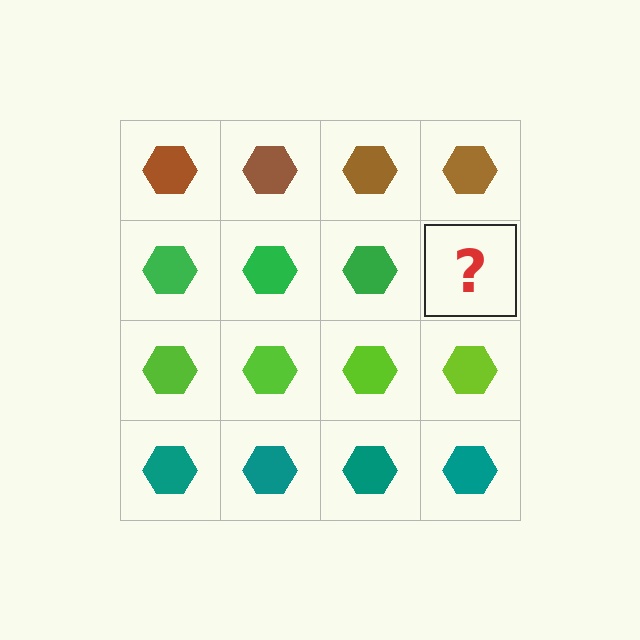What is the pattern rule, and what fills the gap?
The rule is that each row has a consistent color. The gap should be filled with a green hexagon.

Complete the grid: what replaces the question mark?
The question mark should be replaced with a green hexagon.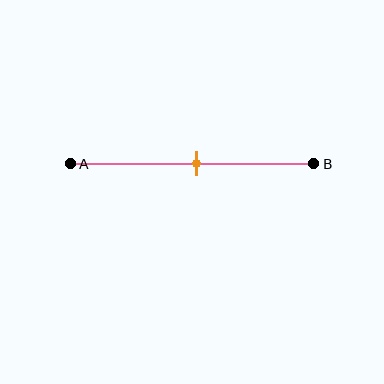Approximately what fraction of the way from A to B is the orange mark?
The orange mark is approximately 50% of the way from A to B.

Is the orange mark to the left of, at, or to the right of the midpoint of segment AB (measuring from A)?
The orange mark is approximately at the midpoint of segment AB.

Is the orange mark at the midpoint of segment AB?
Yes, the mark is approximately at the midpoint.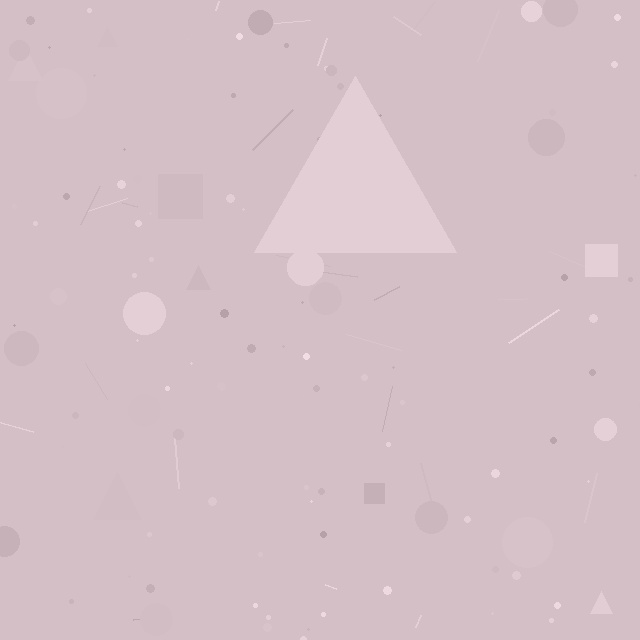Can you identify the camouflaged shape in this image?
The camouflaged shape is a triangle.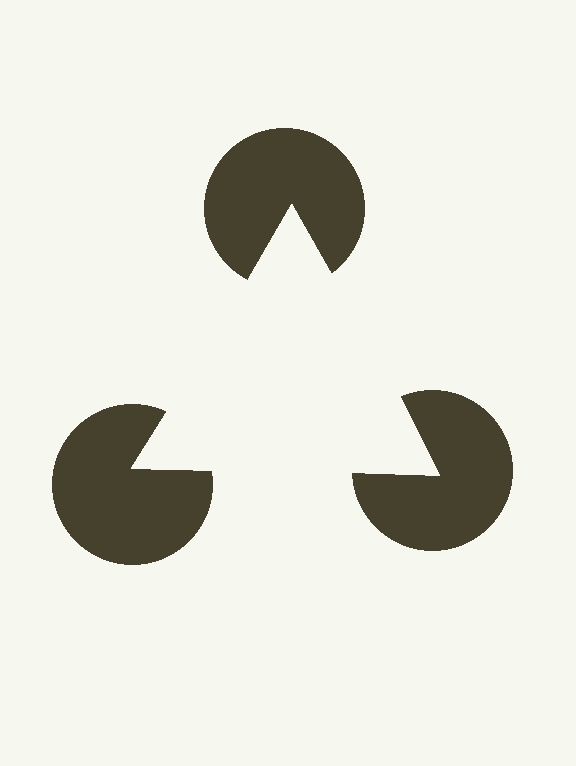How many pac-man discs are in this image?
There are 3 — one at each vertex of the illusory triangle.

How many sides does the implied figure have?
3 sides.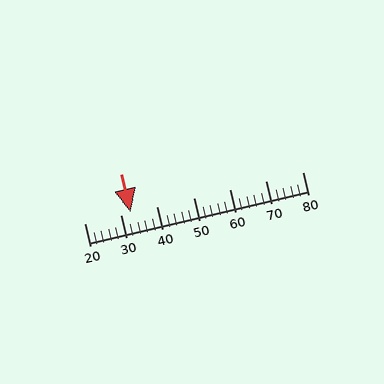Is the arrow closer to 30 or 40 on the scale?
The arrow is closer to 30.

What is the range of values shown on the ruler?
The ruler shows values from 20 to 80.